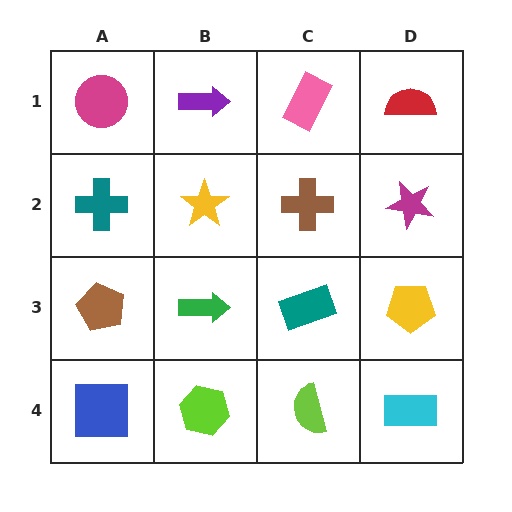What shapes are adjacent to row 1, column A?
A teal cross (row 2, column A), a purple arrow (row 1, column B).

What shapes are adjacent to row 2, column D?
A red semicircle (row 1, column D), a yellow pentagon (row 3, column D), a brown cross (row 2, column C).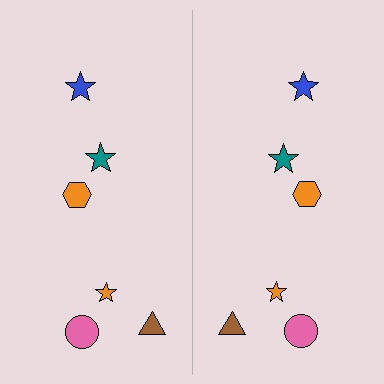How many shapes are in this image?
There are 12 shapes in this image.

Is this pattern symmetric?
Yes, this pattern has bilateral (reflection) symmetry.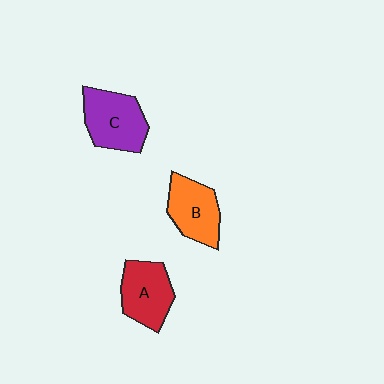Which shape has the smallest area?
Shape B (orange).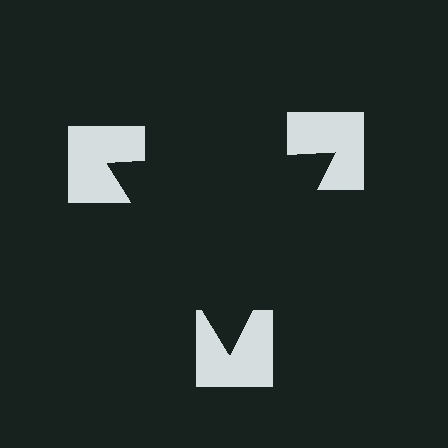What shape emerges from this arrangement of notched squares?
An illusory triangle — its edges are inferred from the aligned wedge cuts in the notched squares, not physically drawn.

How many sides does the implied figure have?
3 sides.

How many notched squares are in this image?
There are 3 — one at each vertex of the illusory triangle.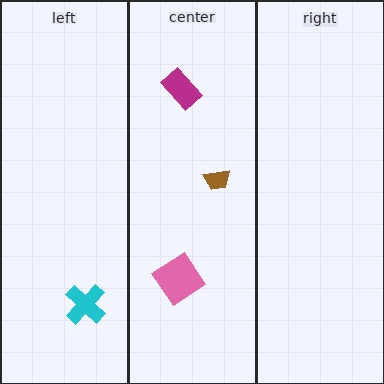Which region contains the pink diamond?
The center region.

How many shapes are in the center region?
3.